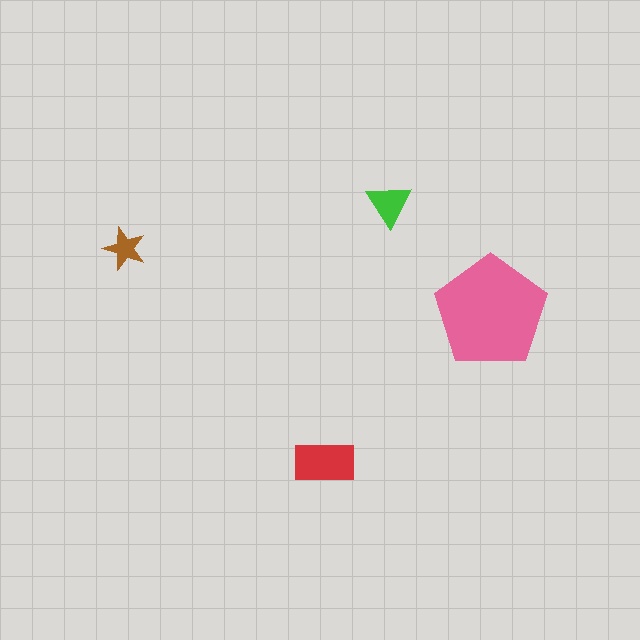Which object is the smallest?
The brown star.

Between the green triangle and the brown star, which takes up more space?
The green triangle.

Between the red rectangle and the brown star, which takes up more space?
The red rectangle.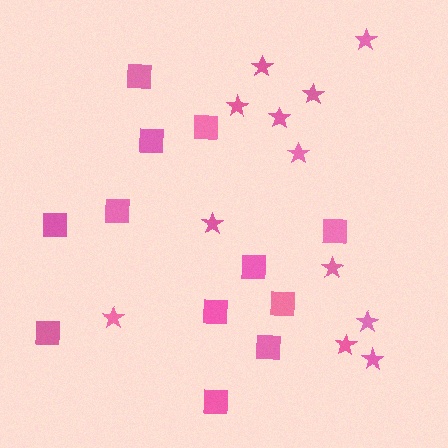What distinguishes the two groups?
There are 2 groups: one group of squares (12) and one group of stars (12).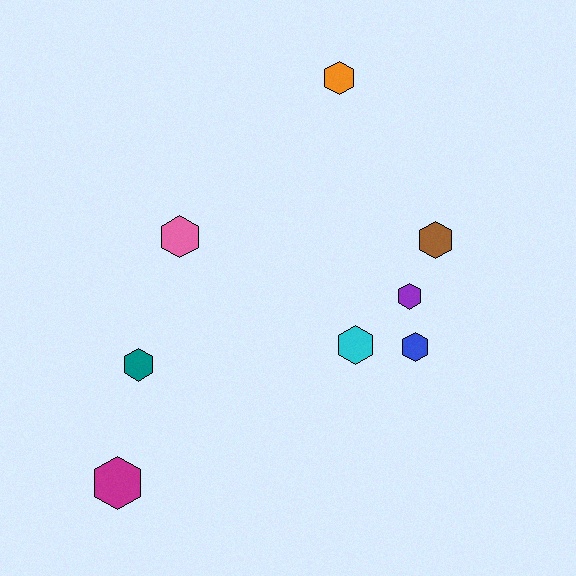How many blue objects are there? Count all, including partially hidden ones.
There is 1 blue object.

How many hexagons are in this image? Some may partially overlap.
There are 8 hexagons.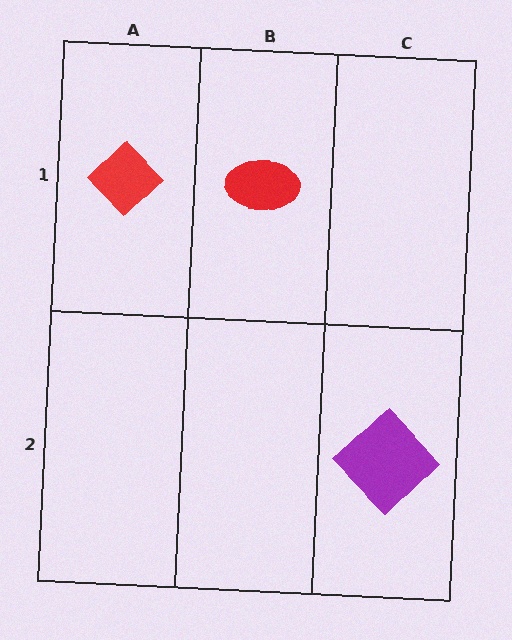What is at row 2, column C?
A purple diamond.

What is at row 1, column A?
A red diamond.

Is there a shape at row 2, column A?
No, that cell is empty.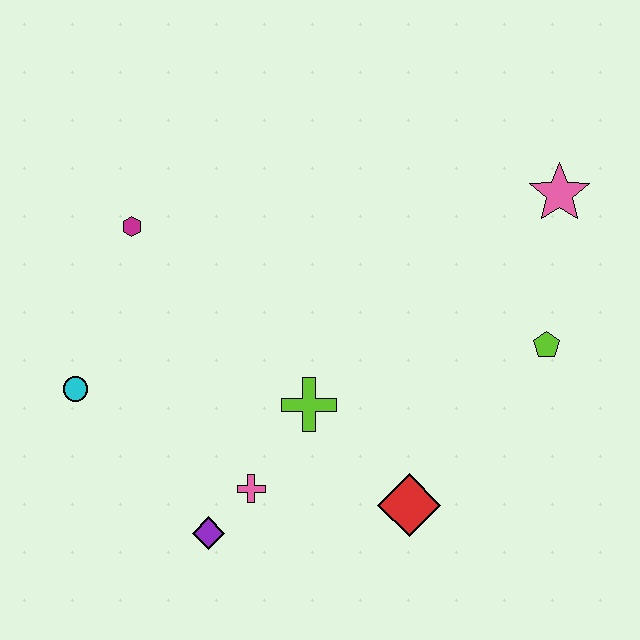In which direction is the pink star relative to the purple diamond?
The pink star is to the right of the purple diamond.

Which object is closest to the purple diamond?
The pink cross is closest to the purple diamond.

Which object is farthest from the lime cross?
The pink star is farthest from the lime cross.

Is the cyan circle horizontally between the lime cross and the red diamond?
No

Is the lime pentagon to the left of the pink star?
Yes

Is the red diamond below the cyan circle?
Yes